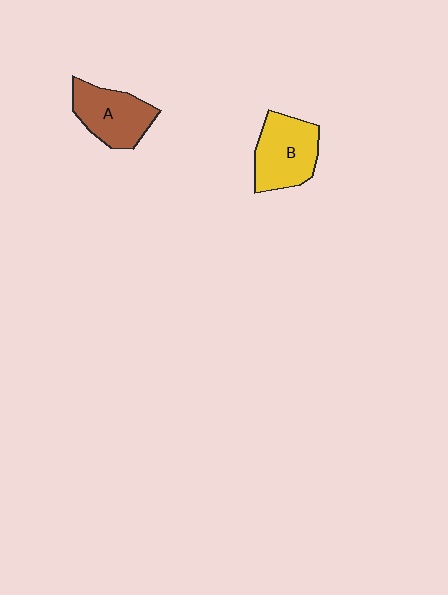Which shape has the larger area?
Shape B (yellow).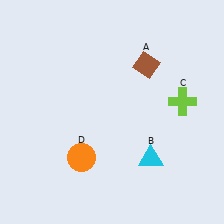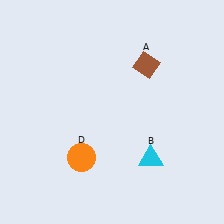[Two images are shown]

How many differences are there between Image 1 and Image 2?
There is 1 difference between the two images.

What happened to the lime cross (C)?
The lime cross (C) was removed in Image 2. It was in the top-right area of Image 1.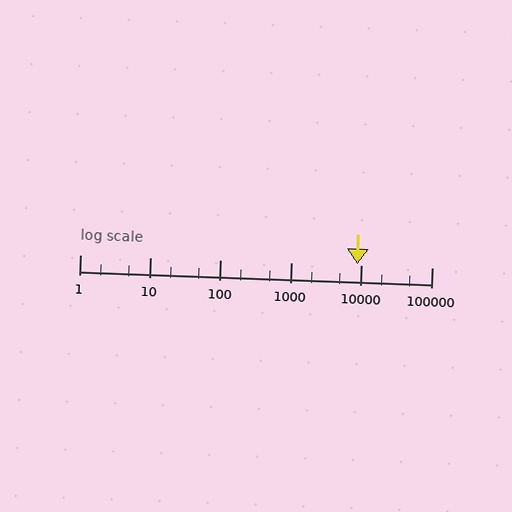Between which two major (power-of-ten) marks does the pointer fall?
The pointer is between 1000 and 10000.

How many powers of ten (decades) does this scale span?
The scale spans 5 decades, from 1 to 100000.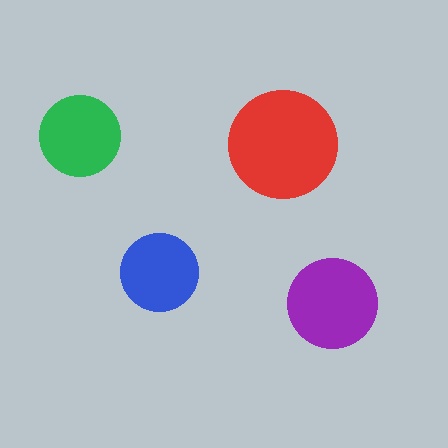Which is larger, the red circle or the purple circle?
The red one.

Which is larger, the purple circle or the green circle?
The purple one.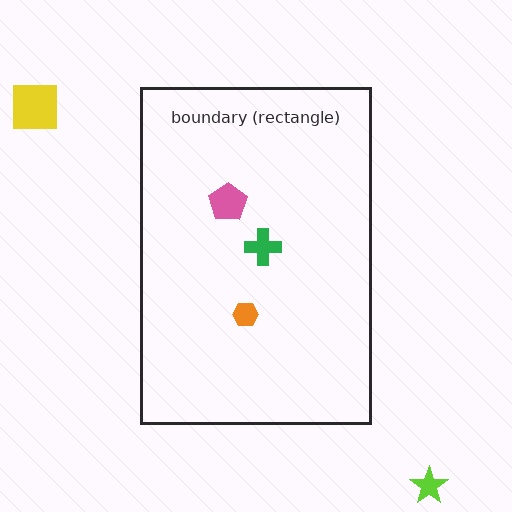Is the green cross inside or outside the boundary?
Inside.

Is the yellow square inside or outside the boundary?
Outside.